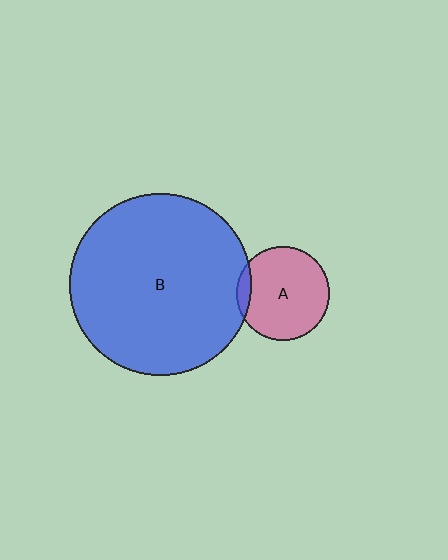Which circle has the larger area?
Circle B (blue).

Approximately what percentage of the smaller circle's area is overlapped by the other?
Approximately 10%.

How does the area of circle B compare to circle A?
Approximately 3.8 times.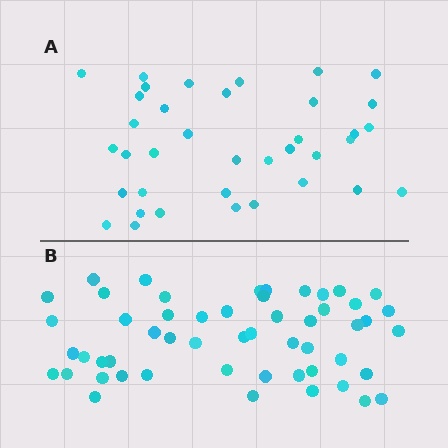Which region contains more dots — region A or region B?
Region B (the bottom region) has more dots.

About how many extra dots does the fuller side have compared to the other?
Region B has approximately 15 more dots than region A.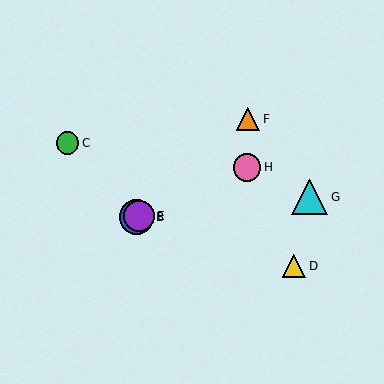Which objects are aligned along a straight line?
Objects A, B, E, H are aligned along a straight line.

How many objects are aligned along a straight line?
4 objects (A, B, E, H) are aligned along a straight line.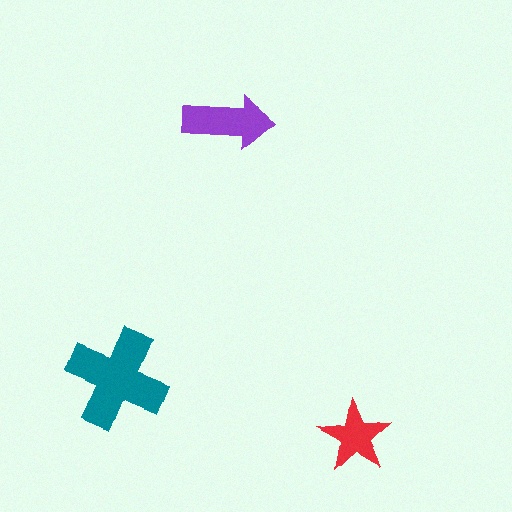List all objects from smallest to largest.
The red star, the purple arrow, the teal cross.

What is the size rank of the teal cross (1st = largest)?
1st.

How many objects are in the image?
There are 3 objects in the image.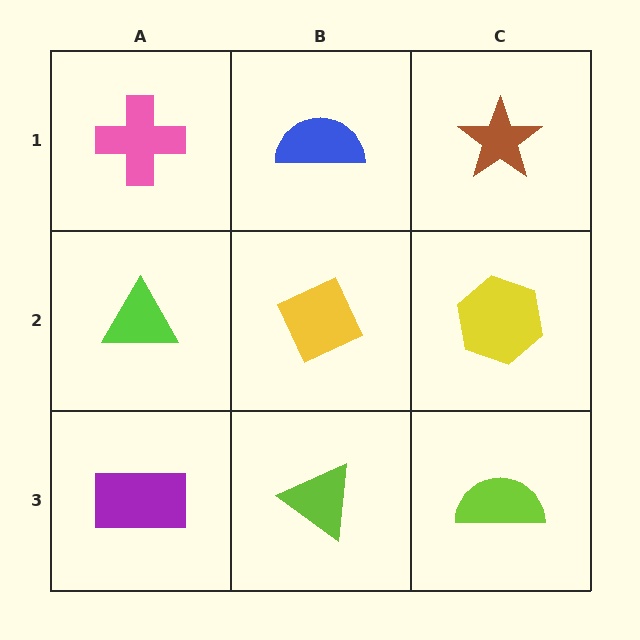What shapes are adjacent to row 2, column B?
A blue semicircle (row 1, column B), a lime triangle (row 3, column B), a lime triangle (row 2, column A), a yellow hexagon (row 2, column C).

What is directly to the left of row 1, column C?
A blue semicircle.